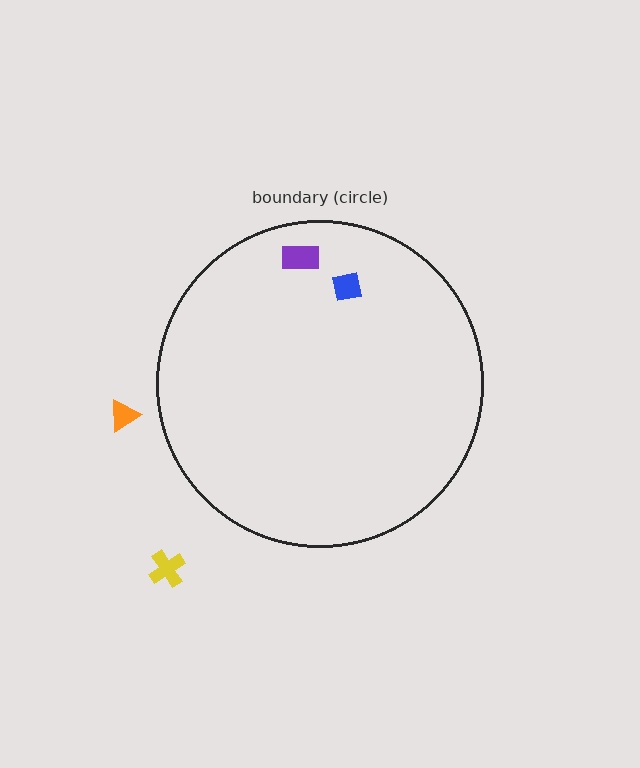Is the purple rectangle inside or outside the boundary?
Inside.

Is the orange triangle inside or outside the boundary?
Outside.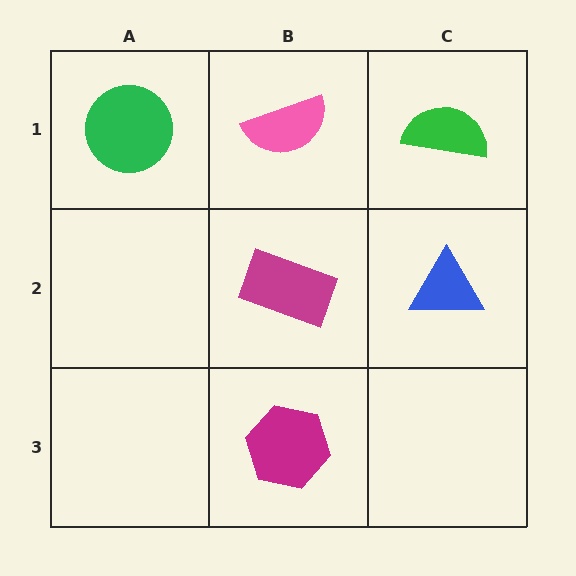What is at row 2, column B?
A magenta rectangle.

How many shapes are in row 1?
3 shapes.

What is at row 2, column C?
A blue triangle.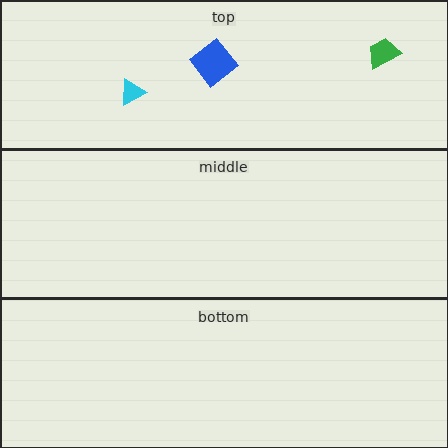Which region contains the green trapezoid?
The top region.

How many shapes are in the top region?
3.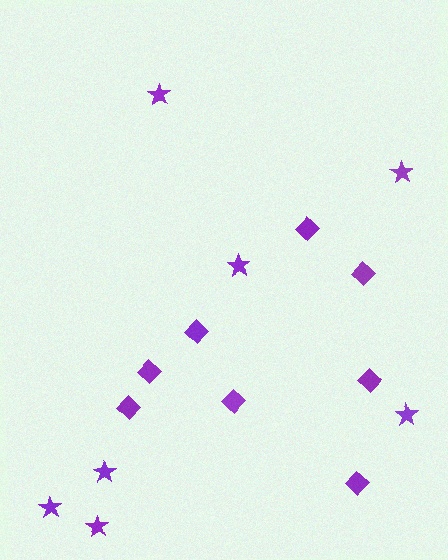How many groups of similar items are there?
There are 2 groups: one group of diamonds (8) and one group of stars (7).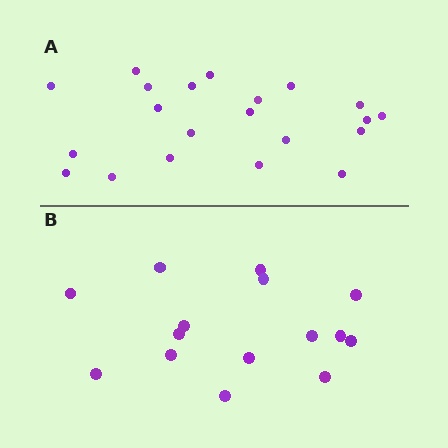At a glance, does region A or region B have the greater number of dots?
Region A (the top region) has more dots.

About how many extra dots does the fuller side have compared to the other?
Region A has about 6 more dots than region B.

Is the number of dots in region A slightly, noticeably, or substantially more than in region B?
Region A has noticeably more, but not dramatically so. The ratio is roughly 1.4 to 1.